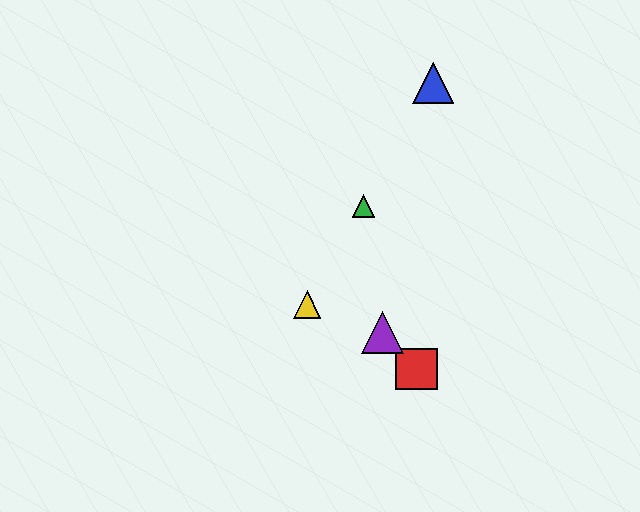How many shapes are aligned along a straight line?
3 shapes (the blue triangle, the green triangle, the yellow triangle) are aligned along a straight line.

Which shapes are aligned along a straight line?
The blue triangle, the green triangle, the yellow triangle are aligned along a straight line.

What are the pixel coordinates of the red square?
The red square is at (416, 369).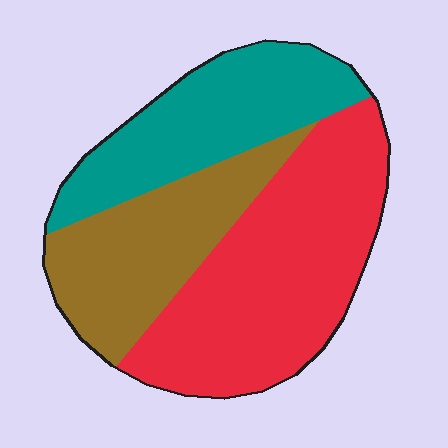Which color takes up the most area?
Red, at roughly 45%.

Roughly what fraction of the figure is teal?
Teal covers roughly 30% of the figure.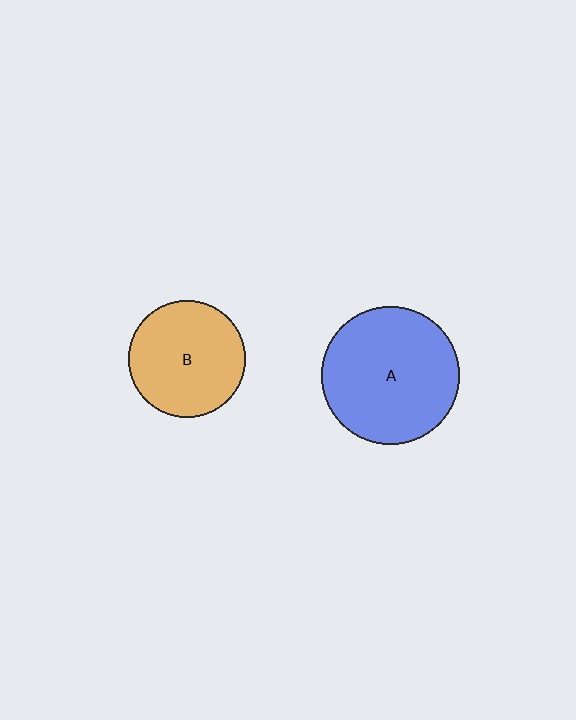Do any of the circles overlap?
No, none of the circles overlap.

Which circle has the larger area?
Circle A (blue).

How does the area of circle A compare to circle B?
Approximately 1.4 times.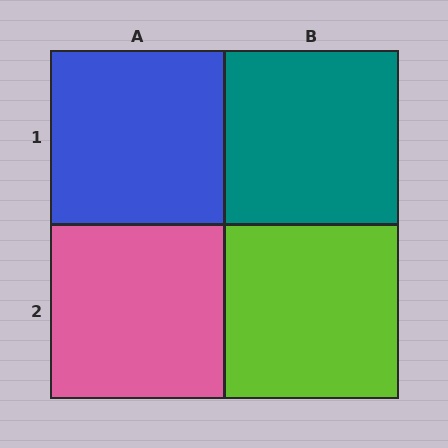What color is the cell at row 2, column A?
Pink.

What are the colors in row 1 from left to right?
Blue, teal.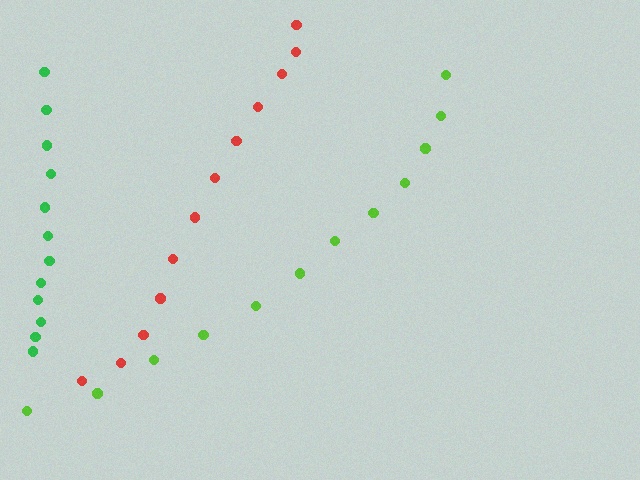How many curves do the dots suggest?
There are 3 distinct paths.